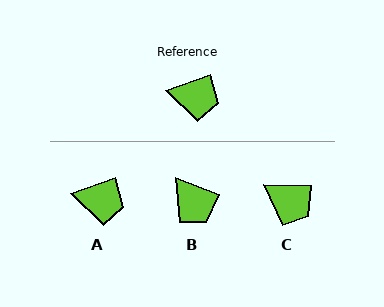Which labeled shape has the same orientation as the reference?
A.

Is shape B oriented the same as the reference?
No, it is off by about 41 degrees.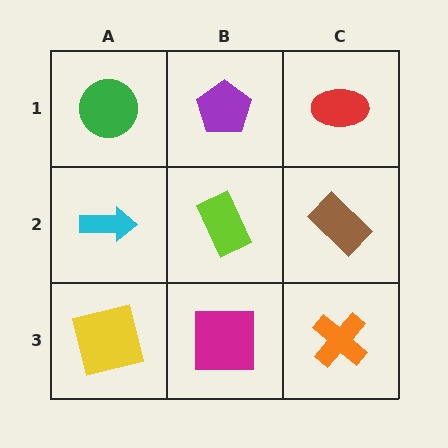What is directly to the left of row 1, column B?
A green circle.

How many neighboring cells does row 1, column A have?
2.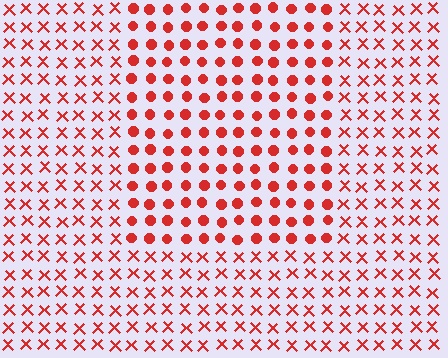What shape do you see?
I see a rectangle.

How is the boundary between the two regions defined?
The boundary is defined by a change in element shape: circles inside vs. X marks outside. All elements share the same color and spacing.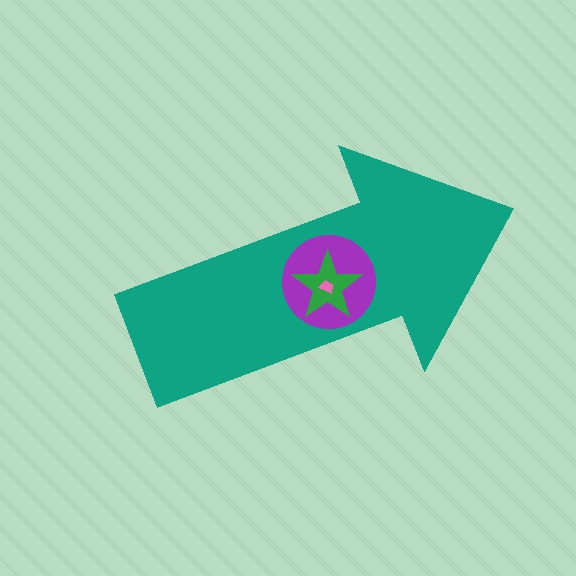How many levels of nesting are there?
4.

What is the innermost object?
The pink trapezoid.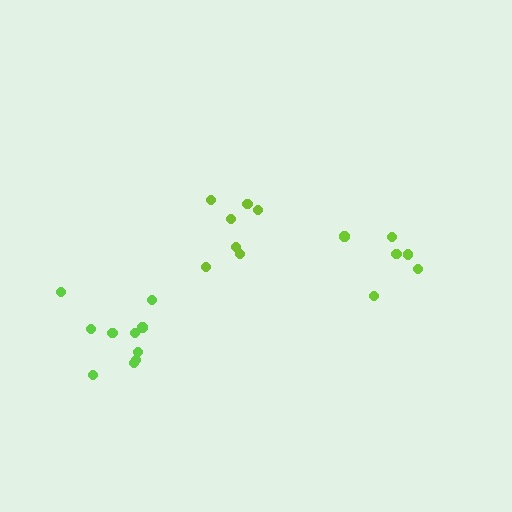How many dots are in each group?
Group 1: 6 dots, Group 2: 7 dots, Group 3: 11 dots (24 total).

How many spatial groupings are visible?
There are 3 spatial groupings.